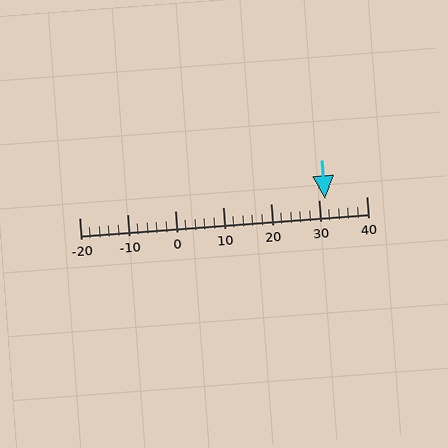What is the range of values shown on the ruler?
The ruler shows values from -20 to 40.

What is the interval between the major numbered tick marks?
The major tick marks are spaced 10 units apart.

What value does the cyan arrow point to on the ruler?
The cyan arrow points to approximately 31.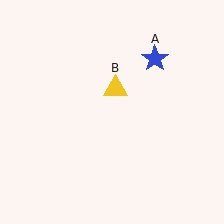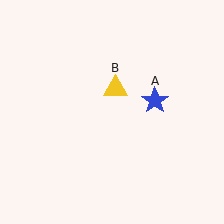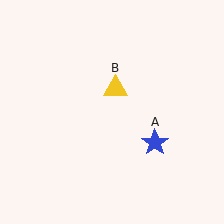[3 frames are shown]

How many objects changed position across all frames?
1 object changed position: blue star (object A).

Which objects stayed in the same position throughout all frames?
Yellow triangle (object B) remained stationary.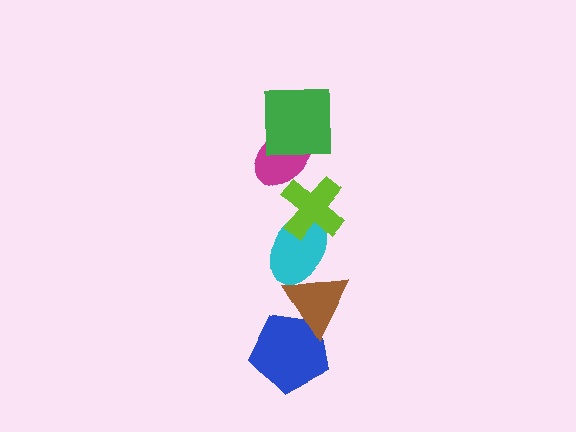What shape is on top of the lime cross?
The magenta ellipse is on top of the lime cross.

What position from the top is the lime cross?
The lime cross is 3rd from the top.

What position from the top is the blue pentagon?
The blue pentagon is 6th from the top.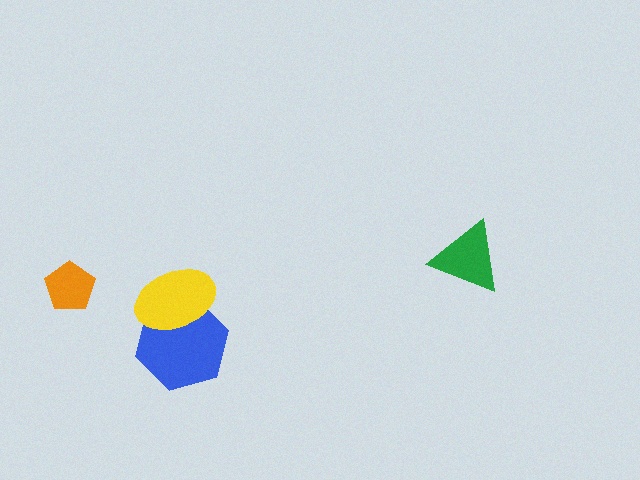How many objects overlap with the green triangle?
0 objects overlap with the green triangle.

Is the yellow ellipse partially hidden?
No, no other shape covers it.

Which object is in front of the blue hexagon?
The yellow ellipse is in front of the blue hexagon.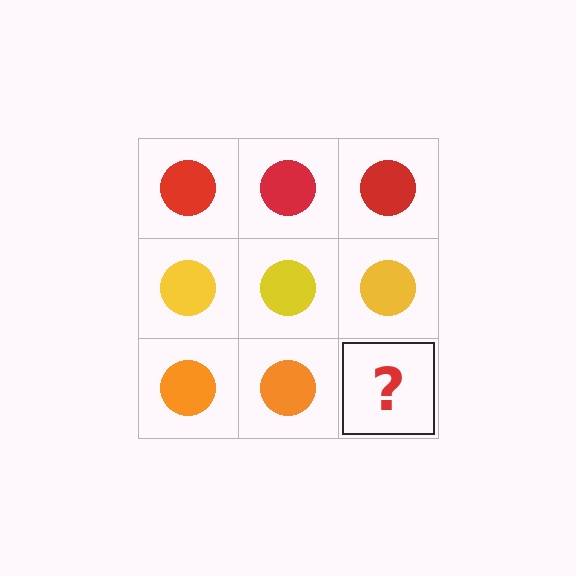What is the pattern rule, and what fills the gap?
The rule is that each row has a consistent color. The gap should be filled with an orange circle.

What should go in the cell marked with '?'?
The missing cell should contain an orange circle.